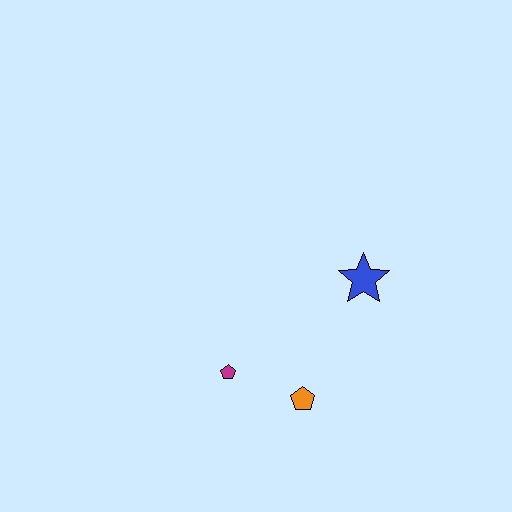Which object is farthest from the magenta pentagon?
The blue star is farthest from the magenta pentagon.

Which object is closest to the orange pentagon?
The magenta pentagon is closest to the orange pentagon.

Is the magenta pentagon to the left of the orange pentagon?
Yes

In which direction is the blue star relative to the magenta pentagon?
The blue star is to the right of the magenta pentagon.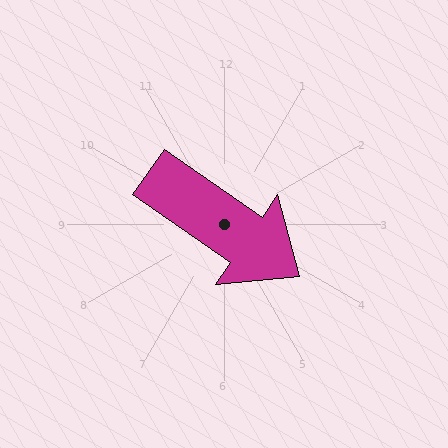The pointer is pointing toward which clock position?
Roughly 4 o'clock.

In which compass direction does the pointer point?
Southeast.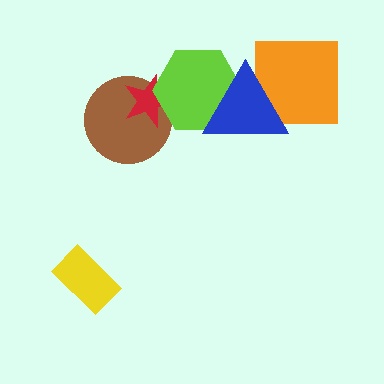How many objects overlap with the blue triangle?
2 objects overlap with the blue triangle.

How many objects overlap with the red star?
2 objects overlap with the red star.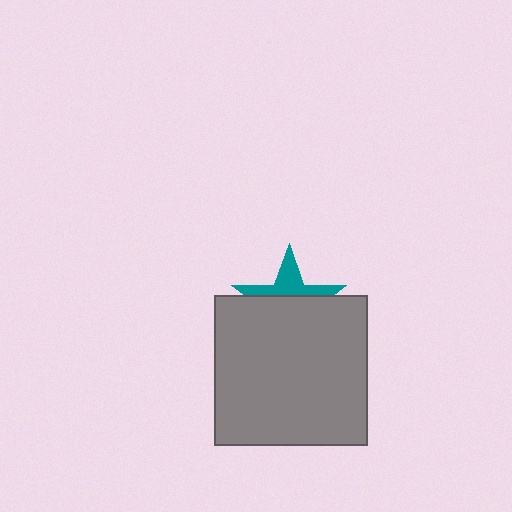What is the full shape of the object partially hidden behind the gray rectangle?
The partially hidden object is a teal star.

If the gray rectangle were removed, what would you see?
You would see the complete teal star.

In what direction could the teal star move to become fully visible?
The teal star could move up. That would shift it out from behind the gray rectangle entirely.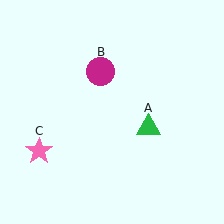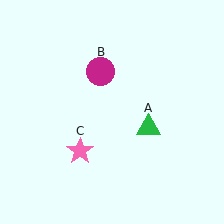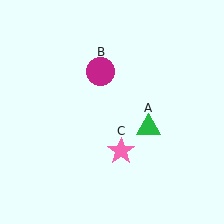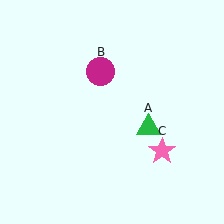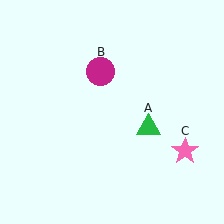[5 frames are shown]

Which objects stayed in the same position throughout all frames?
Green triangle (object A) and magenta circle (object B) remained stationary.